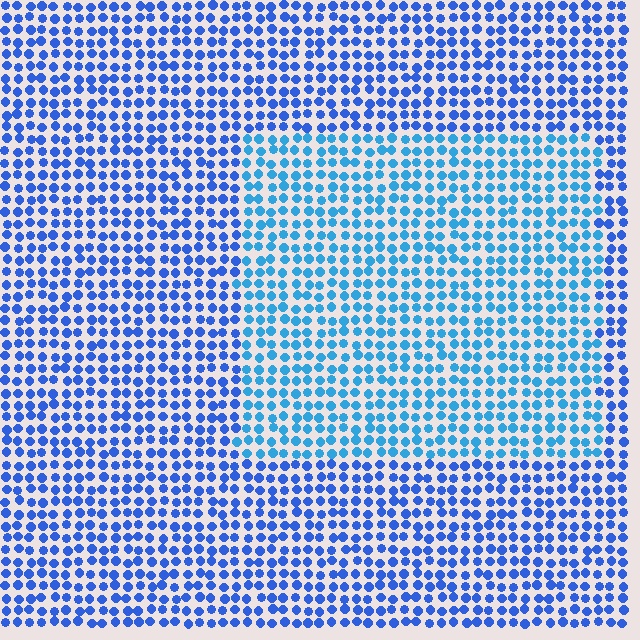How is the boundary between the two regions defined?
The boundary is defined purely by a slight shift in hue (about 24 degrees). Spacing, size, and orientation are identical on both sides.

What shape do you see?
I see a rectangle.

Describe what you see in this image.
The image is filled with small blue elements in a uniform arrangement. A rectangle-shaped region is visible where the elements are tinted to a slightly different hue, forming a subtle color boundary.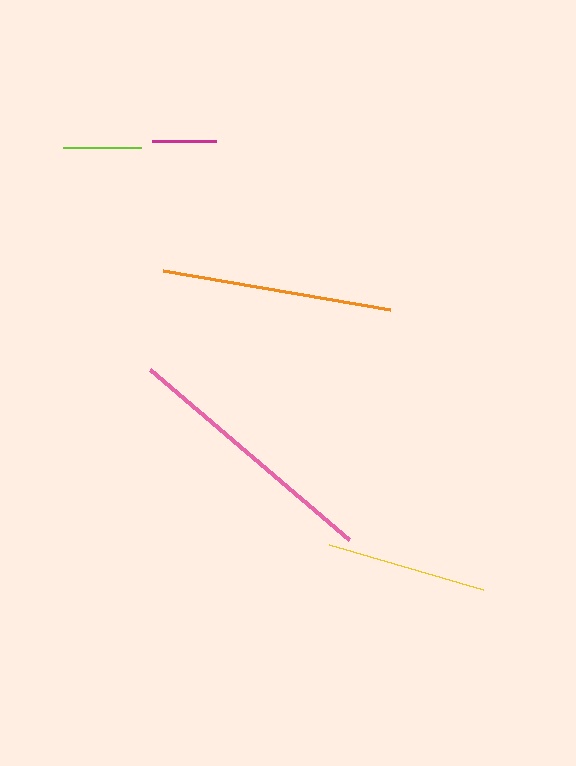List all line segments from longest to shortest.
From longest to shortest: pink, orange, yellow, lime, magenta.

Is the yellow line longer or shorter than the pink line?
The pink line is longer than the yellow line.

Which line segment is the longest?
The pink line is the longest at approximately 262 pixels.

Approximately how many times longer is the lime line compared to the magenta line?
The lime line is approximately 1.2 times the length of the magenta line.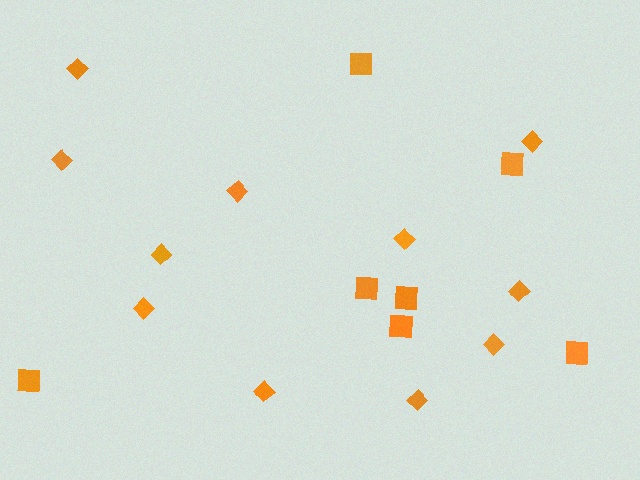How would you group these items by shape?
There are 2 groups: one group of diamonds (11) and one group of squares (7).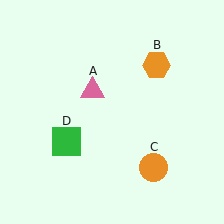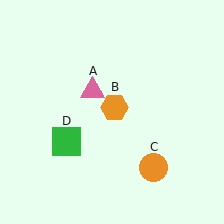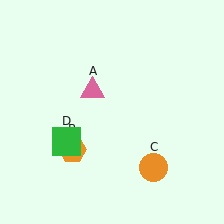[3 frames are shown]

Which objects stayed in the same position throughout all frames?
Pink triangle (object A) and orange circle (object C) and green square (object D) remained stationary.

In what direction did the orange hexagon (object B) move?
The orange hexagon (object B) moved down and to the left.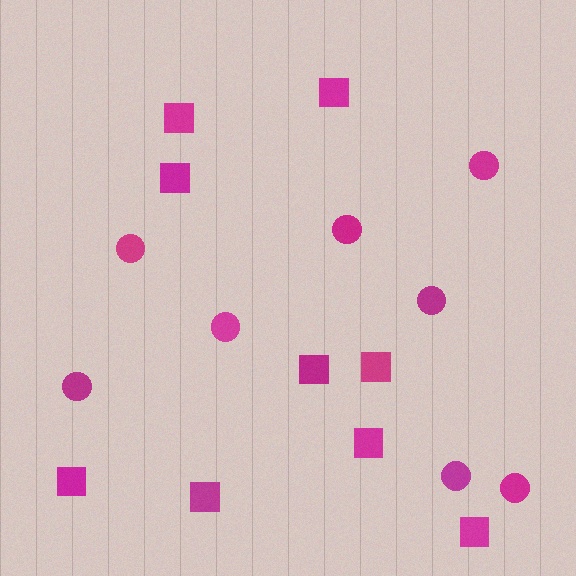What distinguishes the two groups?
There are 2 groups: one group of squares (9) and one group of circles (8).